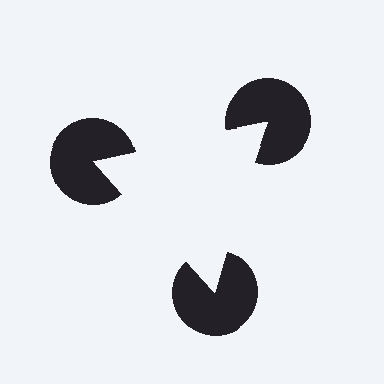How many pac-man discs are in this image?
There are 3 — one at each vertex of the illusory triangle.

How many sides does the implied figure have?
3 sides.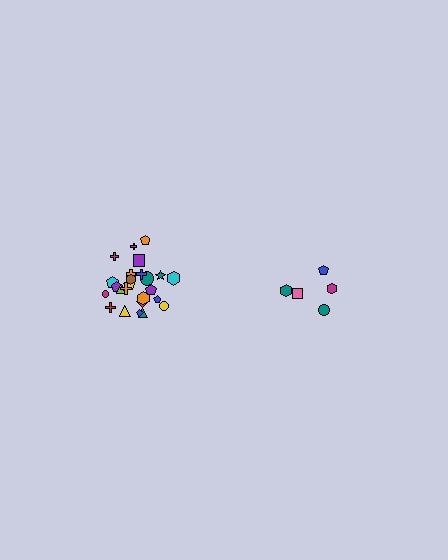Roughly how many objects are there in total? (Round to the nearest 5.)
Roughly 30 objects in total.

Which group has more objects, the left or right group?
The left group.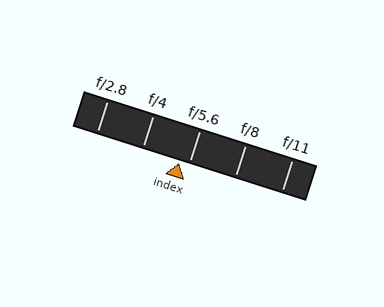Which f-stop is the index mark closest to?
The index mark is closest to f/5.6.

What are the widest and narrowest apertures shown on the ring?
The widest aperture shown is f/2.8 and the narrowest is f/11.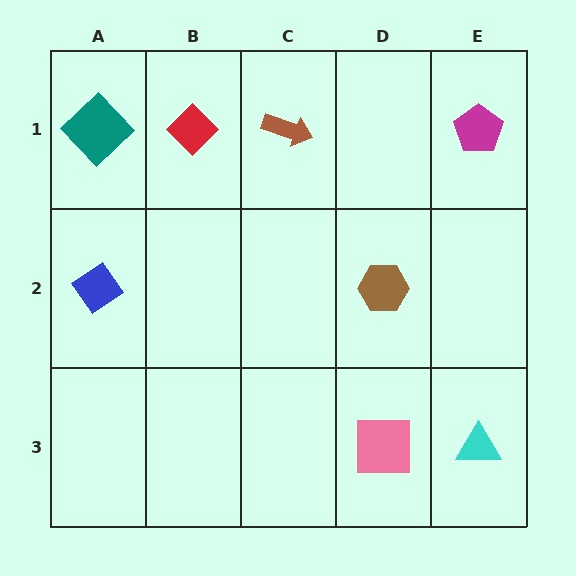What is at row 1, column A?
A teal diamond.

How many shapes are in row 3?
2 shapes.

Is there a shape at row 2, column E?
No, that cell is empty.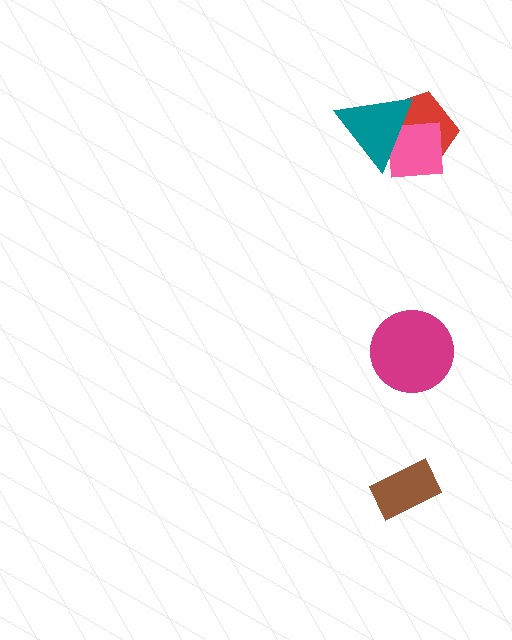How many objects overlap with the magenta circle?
0 objects overlap with the magenta circle.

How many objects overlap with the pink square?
2 objects overlap with the pink square.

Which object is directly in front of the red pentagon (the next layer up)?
The pink square is directly in front of the red pentagon.